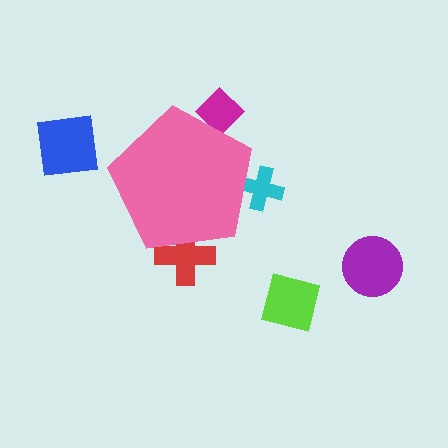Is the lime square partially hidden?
No, the lime square is fully visible.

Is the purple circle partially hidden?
No, the purple circle is fully visible.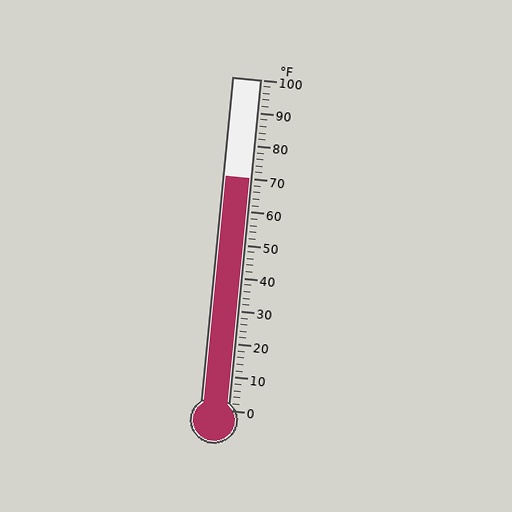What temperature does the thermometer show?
The thermometer shows approximately 70°F.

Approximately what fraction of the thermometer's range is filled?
The thermometer is filled to approximately 70% of its range.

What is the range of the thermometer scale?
The thermometer scale ranges from 0°F to 100°F.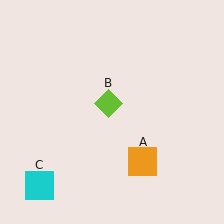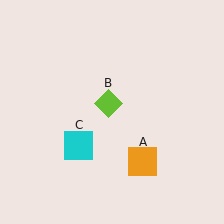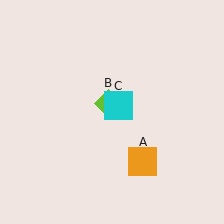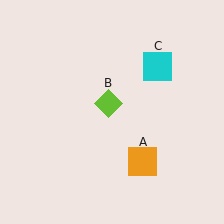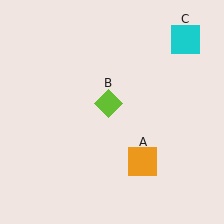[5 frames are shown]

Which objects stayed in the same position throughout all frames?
Orange square (object A) and lime diamond (object B) remained stationary.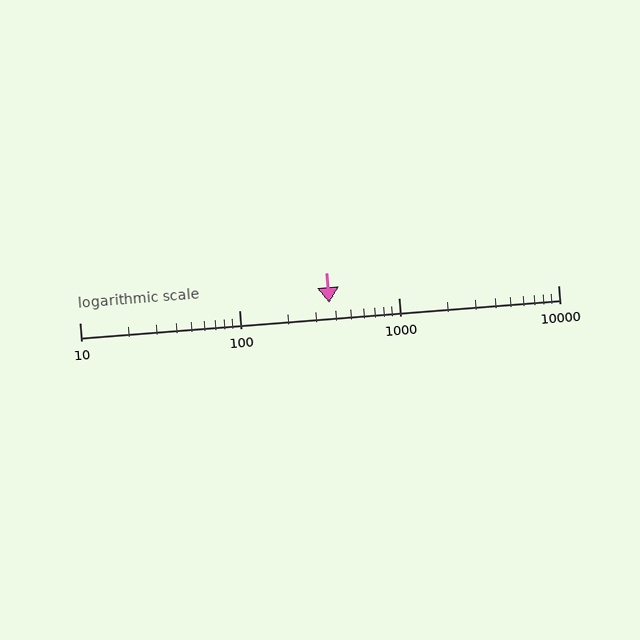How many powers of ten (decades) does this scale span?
The scale spans 3 decades, from 10 to 10000.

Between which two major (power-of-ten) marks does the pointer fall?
The pointer is between 100 and 1000.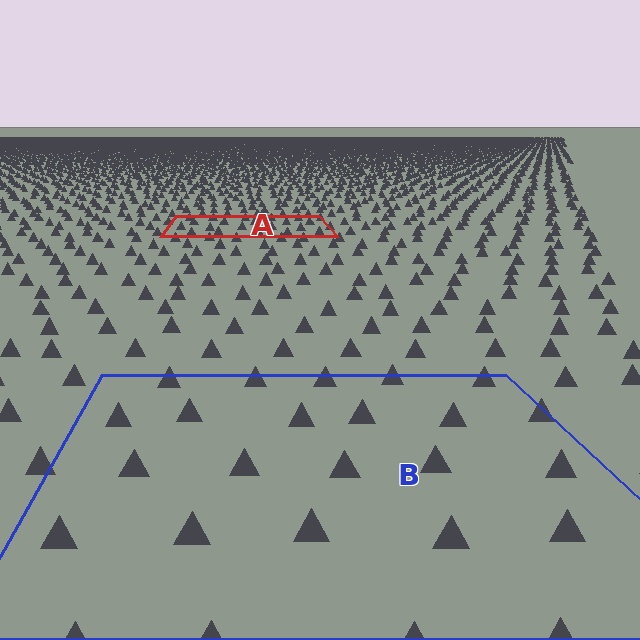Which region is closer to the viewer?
Region B is closer. The texture elements there are larger and more spread out.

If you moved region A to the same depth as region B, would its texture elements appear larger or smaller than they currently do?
They would appear larger. At a closer depth, the same texture elements are projected at a bigger on-screen size.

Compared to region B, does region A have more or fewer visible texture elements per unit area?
Region A has more texture elements per unit area — they are packed more densely because it is farther away.